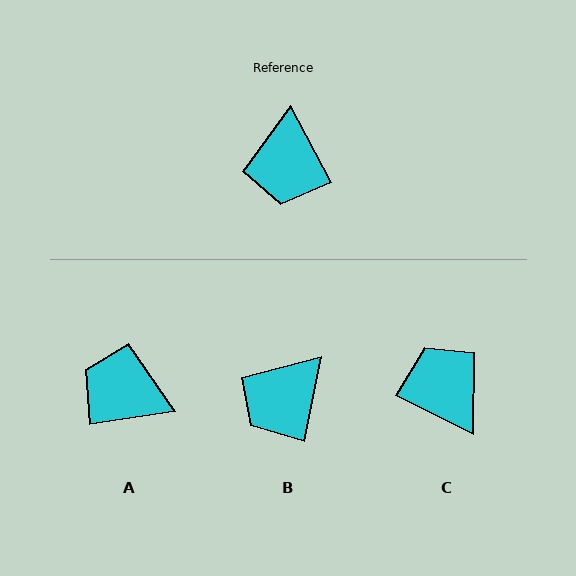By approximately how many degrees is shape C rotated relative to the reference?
Approximately 145 degrees clockwise.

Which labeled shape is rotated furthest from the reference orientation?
C, about 145 degrees away.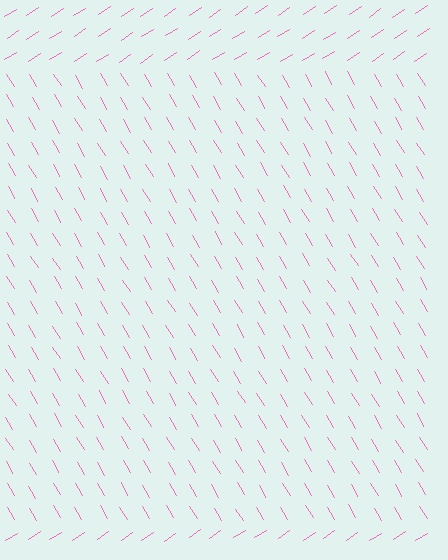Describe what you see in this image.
The image is filled with small pink line segments. A rectangle region in the image has lines oriented differently from the surrounding lines, creating a visible texture boundary.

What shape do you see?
I see a rectangle.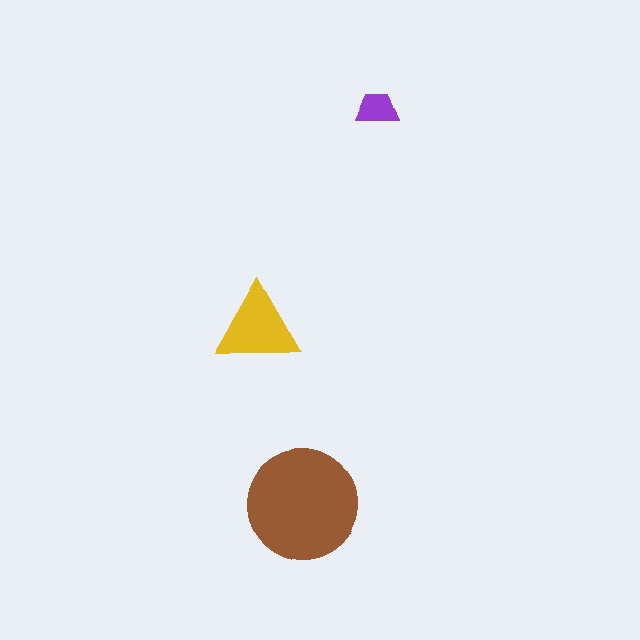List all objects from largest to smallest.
The brown circle, the yellow triangle, the purple trapezoid.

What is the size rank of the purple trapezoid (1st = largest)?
3rd.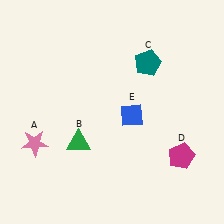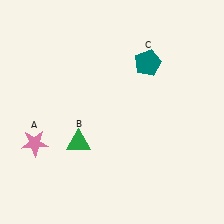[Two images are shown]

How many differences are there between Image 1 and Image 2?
There are 2 differences between the two images.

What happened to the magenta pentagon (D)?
The magenta pentagon (D) was removed in Image 2. It was in the bottom-right area of Image 1.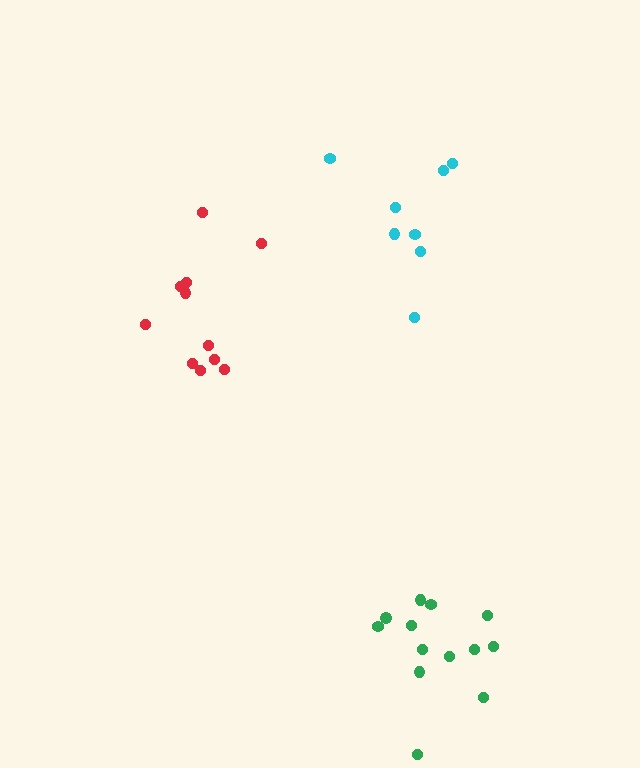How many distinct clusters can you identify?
There are 3 distinct clusters.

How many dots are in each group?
Group 1: 8 dots, Group 2: 13 dots, Group 3: 11 dots (32 total).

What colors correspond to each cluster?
The clusters are colored: cyan, green, red.